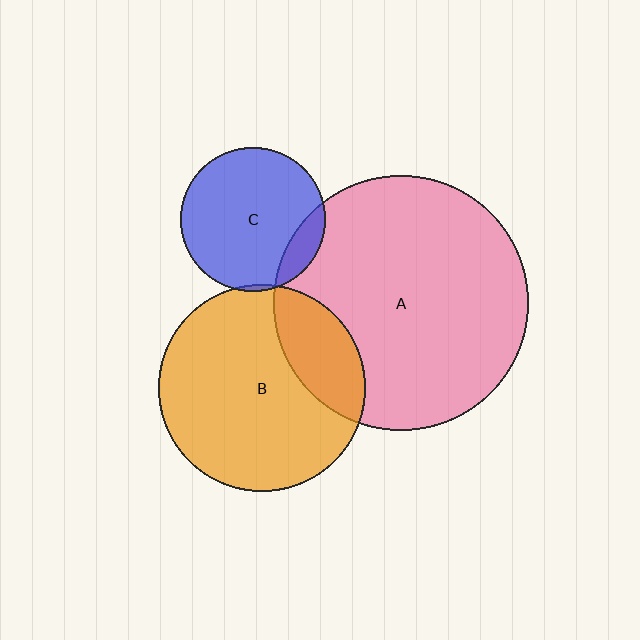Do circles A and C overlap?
Yes.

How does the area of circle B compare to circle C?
Approximately 2.1 times.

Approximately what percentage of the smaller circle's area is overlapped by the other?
Approximately 10%.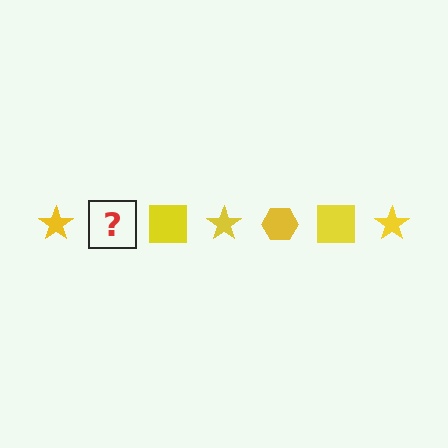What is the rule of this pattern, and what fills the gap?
The rule is that the pattern cycles through star, hexagon, square shapes in yellow. The gap should be filled with a yellow hexagon.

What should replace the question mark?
The question mark should be replaced with a yellow hexagon.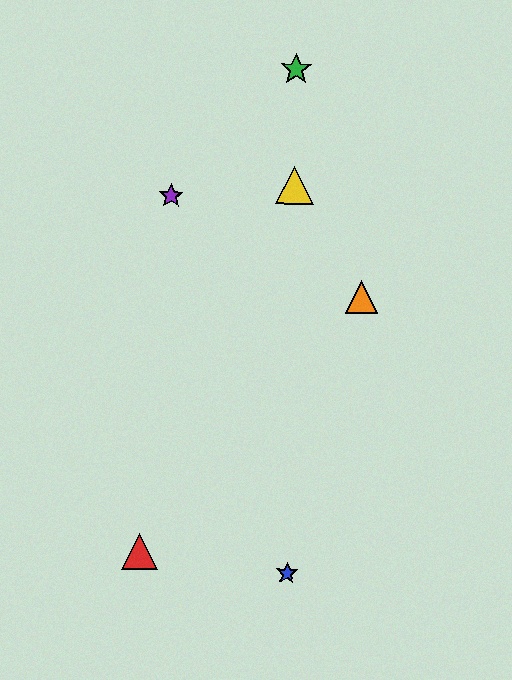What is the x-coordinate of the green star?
The green star is at x≈296.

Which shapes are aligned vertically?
The blue star, the green star, the yellow triangle are aligned vertically.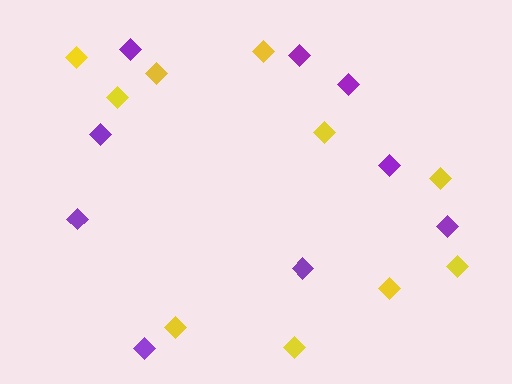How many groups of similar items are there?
There are 2 groups: one group of purple diamonds (9) and one group of yellow diamonds (10).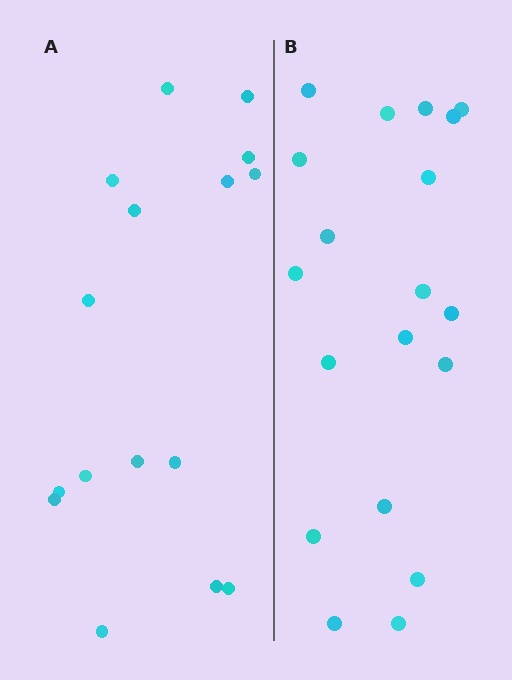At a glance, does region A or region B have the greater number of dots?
Region B (the right region) has more dots.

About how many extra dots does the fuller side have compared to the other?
Region B has just a few more — roughly 2 or 3 more dots than region A.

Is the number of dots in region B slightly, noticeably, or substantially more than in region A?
Region B has only slightly more — the two regions are fairly close. The ratio is roughly 1.2 to 1.